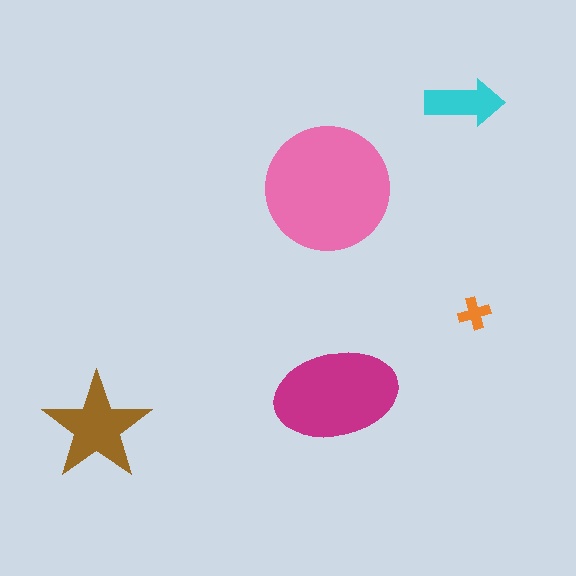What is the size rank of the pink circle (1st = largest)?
1st.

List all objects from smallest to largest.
The orange cross, the cyan arrow, the brown star, the magenta ellipse, the pink circle.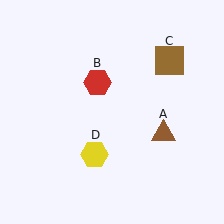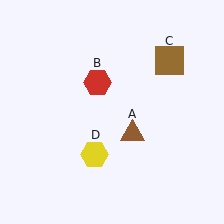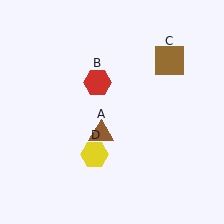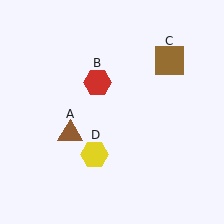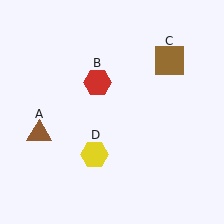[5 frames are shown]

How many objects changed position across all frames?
1 object changed position: brown triangle (object A).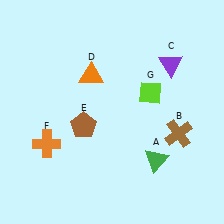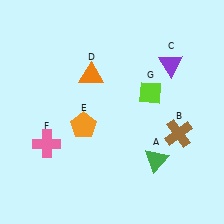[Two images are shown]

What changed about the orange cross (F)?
In Image 1, F is orange. In Image 2, it changed to pink.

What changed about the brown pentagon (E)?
In Image 1, E is brown. In Image 2, it changed to orange.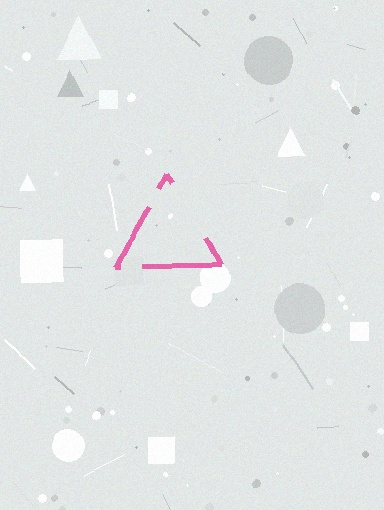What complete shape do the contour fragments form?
The contour fragments form a triangle.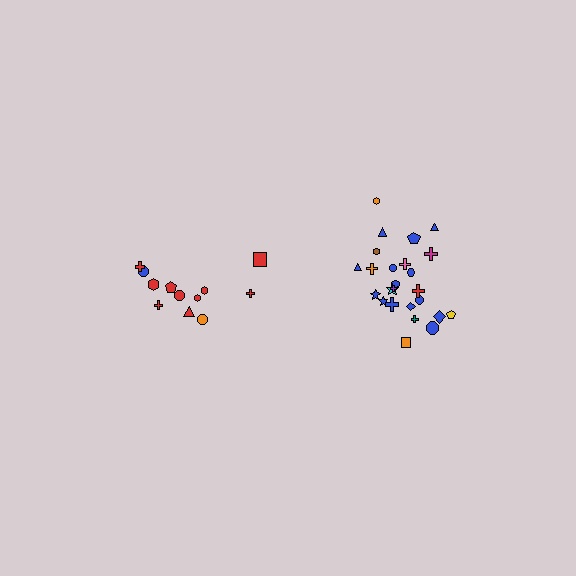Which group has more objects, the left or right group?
The right group.